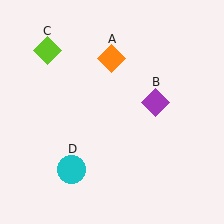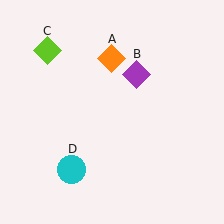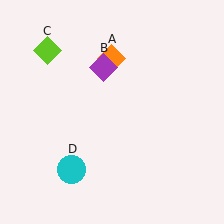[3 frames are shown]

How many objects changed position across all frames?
1 object changed position: purple diamond (object B).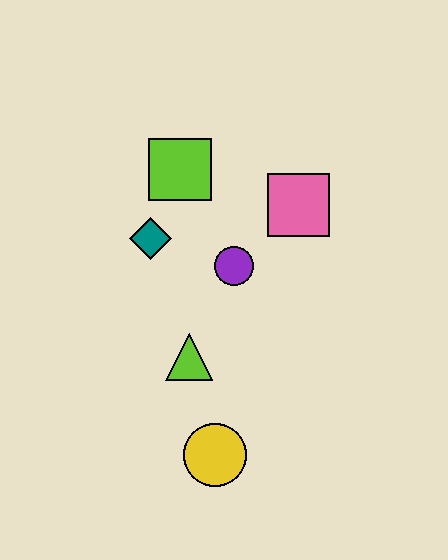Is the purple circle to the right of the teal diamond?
Yes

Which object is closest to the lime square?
The teal diamond is closest to the lime square.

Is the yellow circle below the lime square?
Yes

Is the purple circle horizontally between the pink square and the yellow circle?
Yes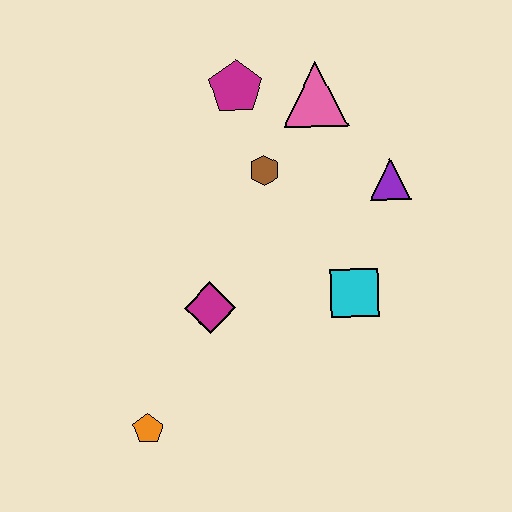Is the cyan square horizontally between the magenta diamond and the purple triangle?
Yes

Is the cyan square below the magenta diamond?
No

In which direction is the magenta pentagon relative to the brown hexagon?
The magenta pentagon is above the brown hexagon.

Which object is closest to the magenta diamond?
The orange pentagon is closest to the magenta diamond.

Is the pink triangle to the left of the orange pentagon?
No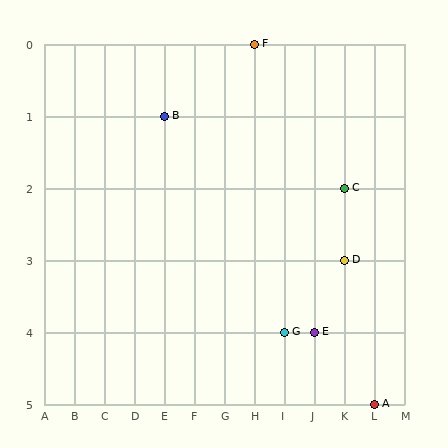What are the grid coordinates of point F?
Point F is at grid coordinates (H, 0).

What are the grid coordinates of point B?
Point B is at grid coordinates (E, 1).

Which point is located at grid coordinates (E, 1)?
Point B is at (E, 1).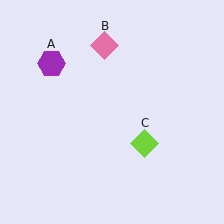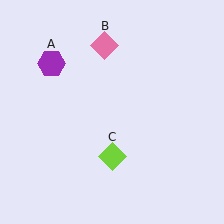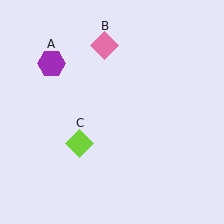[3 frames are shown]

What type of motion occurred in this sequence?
The lime diamond (object C) rotated clockwise around the center of the scene.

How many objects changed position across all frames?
1 object changed position: lime diamond (object C).